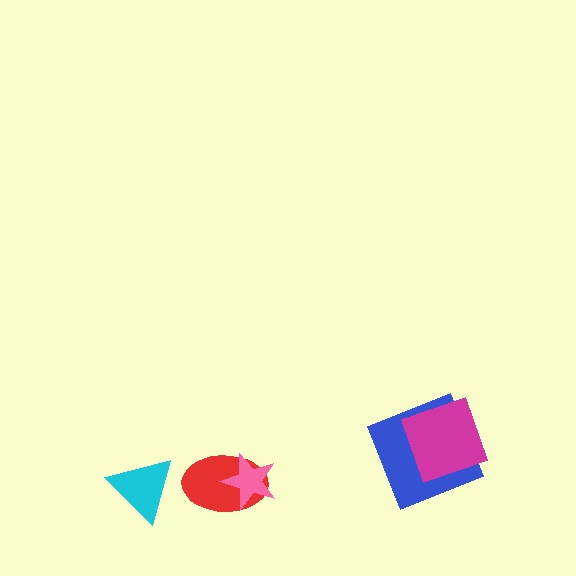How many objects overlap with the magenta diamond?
1 object overlaps with the magenta diamond.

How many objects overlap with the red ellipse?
1 object overlaps with the red ellipse.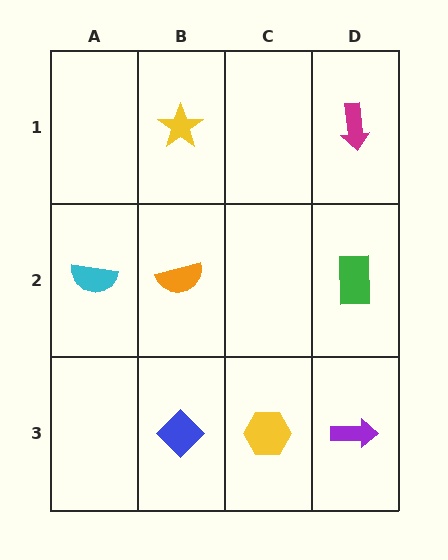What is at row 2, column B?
An orange semicircle.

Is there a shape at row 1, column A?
No, that cell is empty.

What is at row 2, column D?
A green rectangle.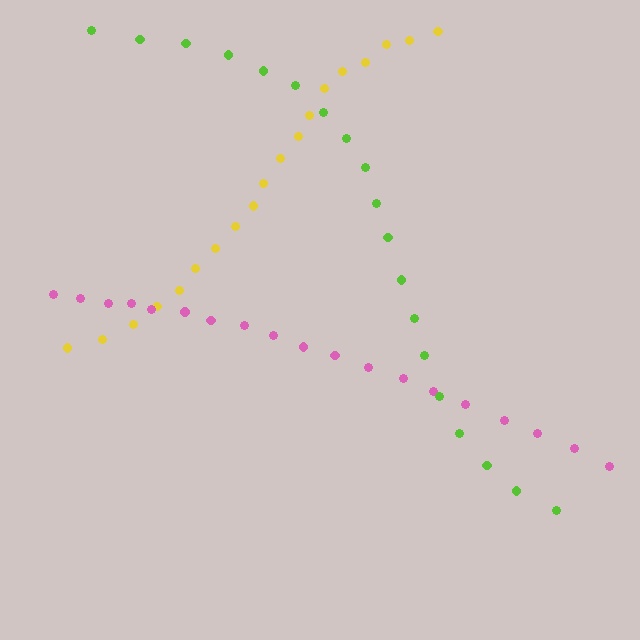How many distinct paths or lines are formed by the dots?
There are 3 distinct paths.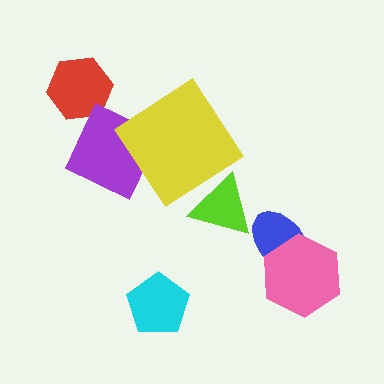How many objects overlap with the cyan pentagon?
0 objects overlap with the cyan pentagon.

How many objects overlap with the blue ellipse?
1 object overlaps with the blue ellipse.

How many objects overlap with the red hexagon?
0 objects overlap with the red hexagon.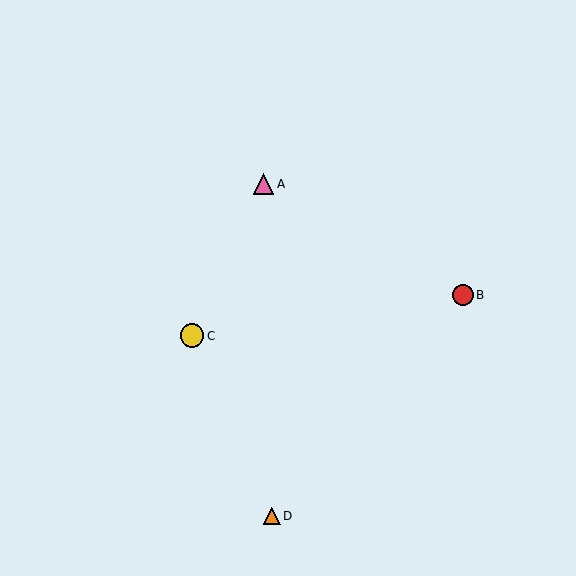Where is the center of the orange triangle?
The center of the orange triangle is at (272, 516).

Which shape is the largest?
The yellow circle (labeled C) is the largest.